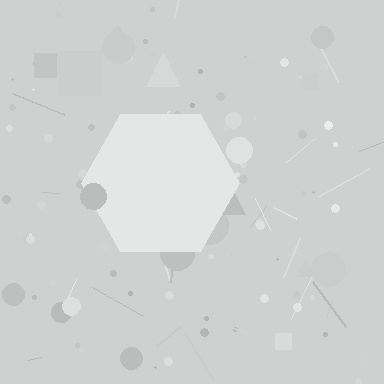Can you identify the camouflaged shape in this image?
The camouflaged shape is a hexagon.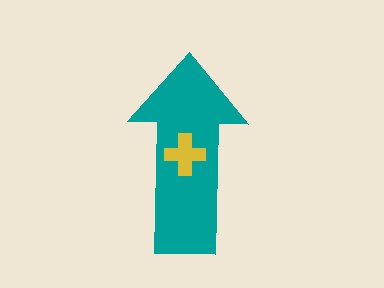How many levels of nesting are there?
2.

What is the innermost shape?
The yellow cross.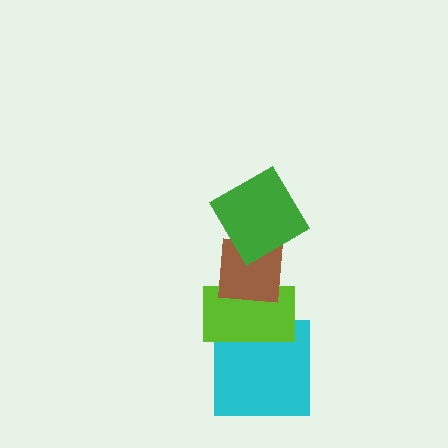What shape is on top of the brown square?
The green diamond is on top of the brown square.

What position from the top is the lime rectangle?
The lime rectangle is 3rd from the top.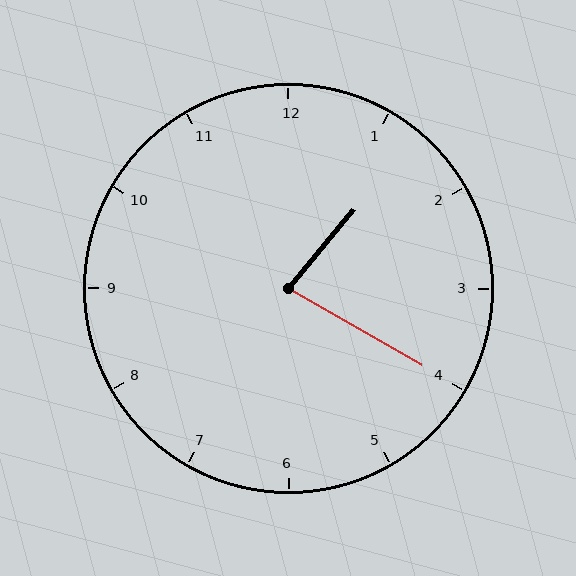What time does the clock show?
1:20.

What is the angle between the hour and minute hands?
Approximately 80 degrees.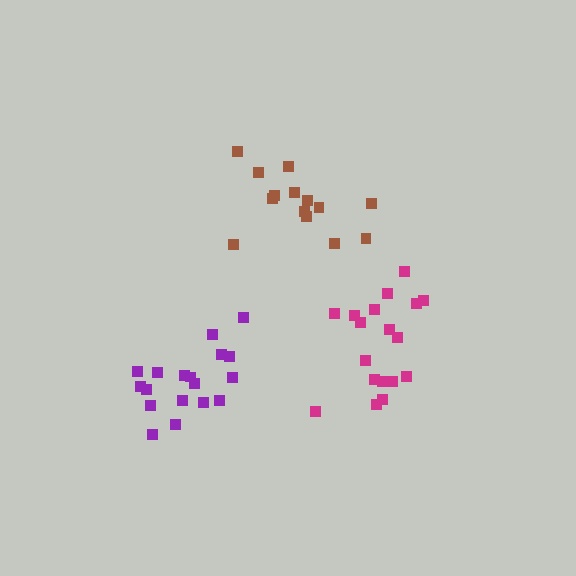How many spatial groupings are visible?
There are 3 spatial groupings.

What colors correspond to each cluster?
The clusters are colored: purple, brown, magenta.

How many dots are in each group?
Group 1: 18 dots, Group 2: 14 dots, Group 3: 18 dots (50 total).